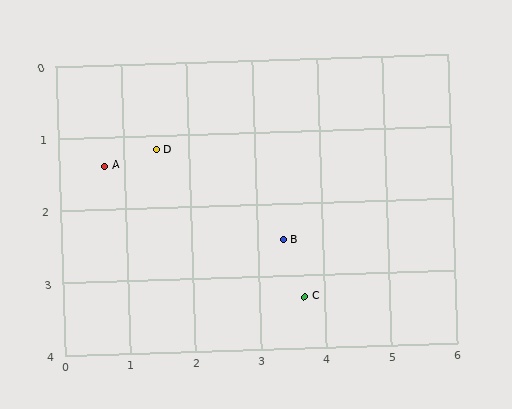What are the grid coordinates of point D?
Point D is at approximately (1.5, 1.2).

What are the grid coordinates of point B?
Point B is at approximately (3.4, 2.5).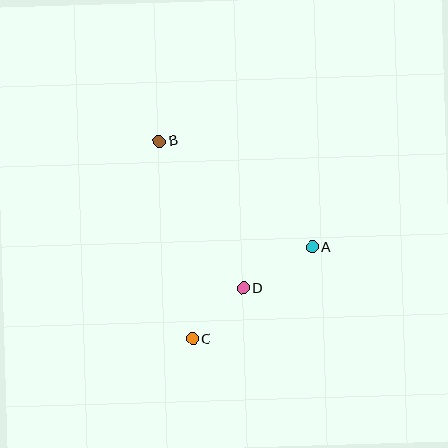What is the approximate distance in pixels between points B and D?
The distance between B and D is approximately 169 pixels.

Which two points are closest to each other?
Points C and D are closest to each other.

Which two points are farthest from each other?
Points B and C are farthest from each other.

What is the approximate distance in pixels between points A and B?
The distance between A and B is approximately 185 pixels.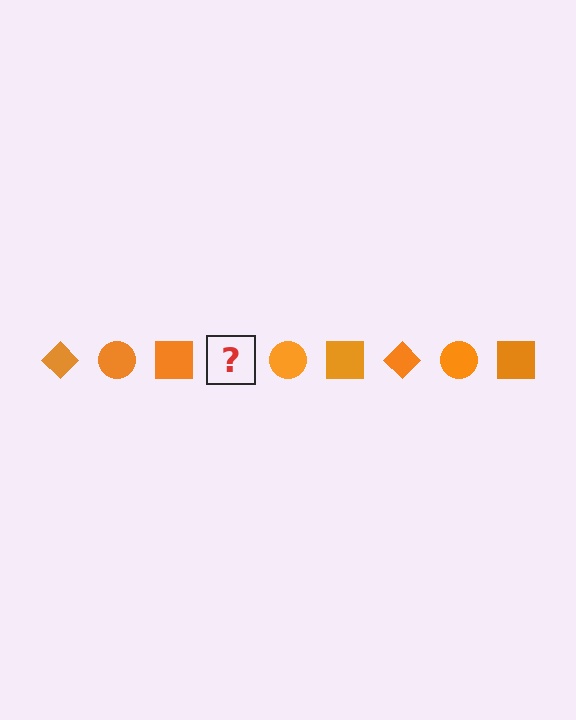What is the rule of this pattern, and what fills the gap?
The rule is that the pattern cycles through diamond, circle, square shapes in orange. The gap should be filled with an orange diamond.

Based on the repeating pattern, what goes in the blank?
The blank should be an orange diamond.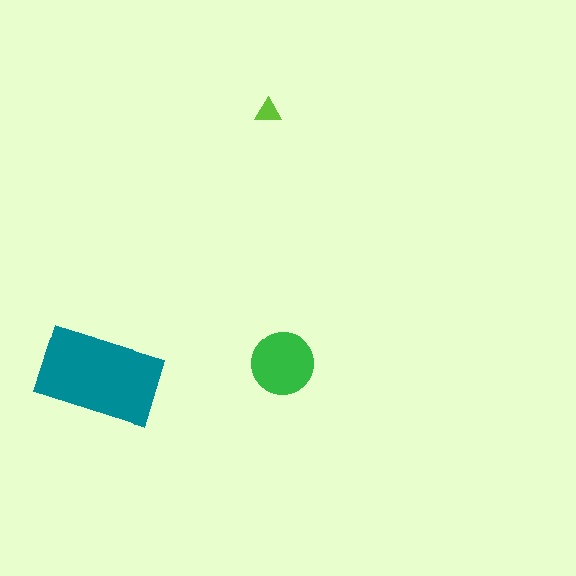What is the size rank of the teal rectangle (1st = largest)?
1st.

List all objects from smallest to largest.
The lime triangle, the green circle, the teal rectangle.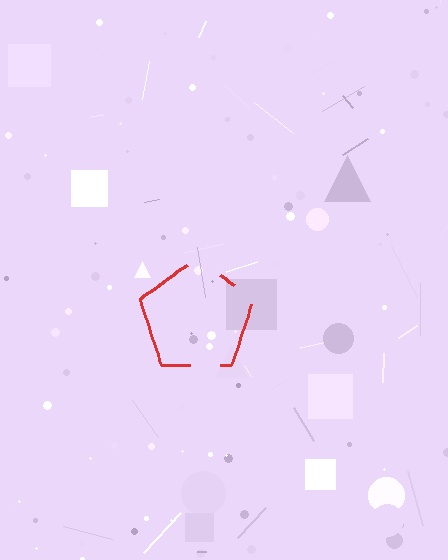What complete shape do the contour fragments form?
The contour fragments form a pentagon.